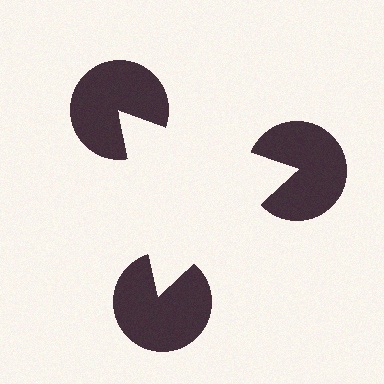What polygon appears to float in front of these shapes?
An illusory triangle — its edges are inferred from the aligned wedge cuts in the pac-man discs, not physically drawn.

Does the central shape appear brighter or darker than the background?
It typically appears slightly brighter than the background, even though no actual brightness change is drawn.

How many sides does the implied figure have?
3 sides.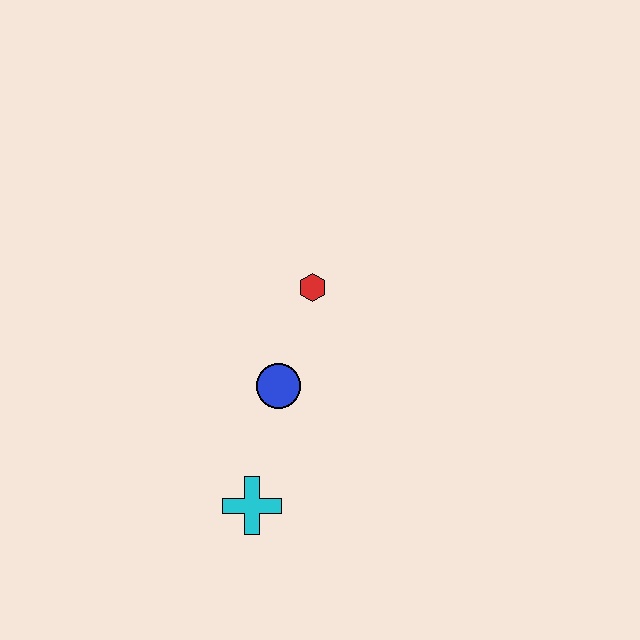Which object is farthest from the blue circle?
The cyan cross is farthest from the blue circle.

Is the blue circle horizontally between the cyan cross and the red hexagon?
Yes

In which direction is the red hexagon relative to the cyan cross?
The red hexagon is above the cyan cross.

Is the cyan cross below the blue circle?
Yes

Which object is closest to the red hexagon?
The blue circle is closest to the red hexagon.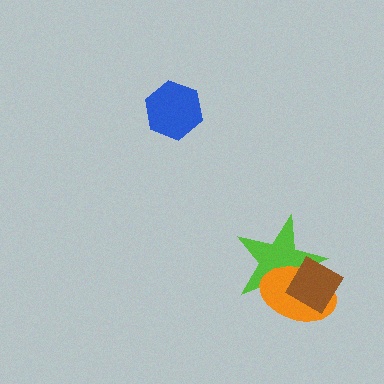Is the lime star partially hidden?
Yes, it is partially covered by another shape.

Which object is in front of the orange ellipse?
The brown diamond is in front of the orange ellipse.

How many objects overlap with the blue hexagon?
0 objects overlap with the blue hexagon.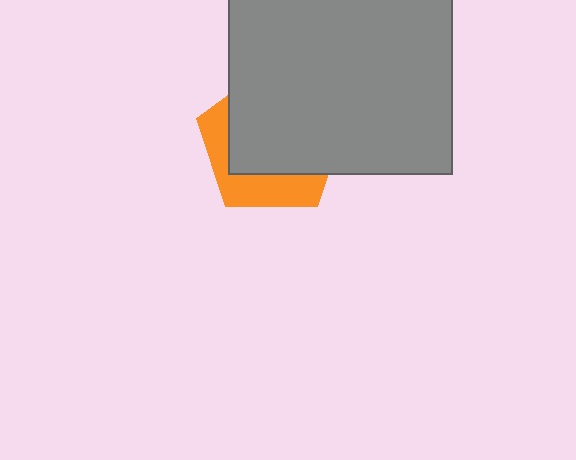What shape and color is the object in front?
The object in front is a gray square.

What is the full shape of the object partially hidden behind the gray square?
The partially hidden object is an orange pentagon.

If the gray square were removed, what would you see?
You would see the complete orange pentagon.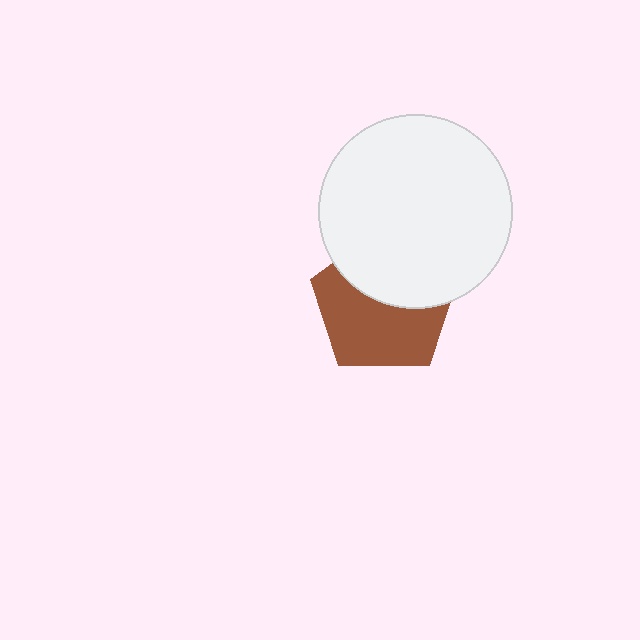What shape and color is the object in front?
The object in front is a white circle.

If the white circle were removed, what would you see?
You would see the complete brown pentagon.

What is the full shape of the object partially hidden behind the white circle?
The partially hidden object is a brown pentagon.